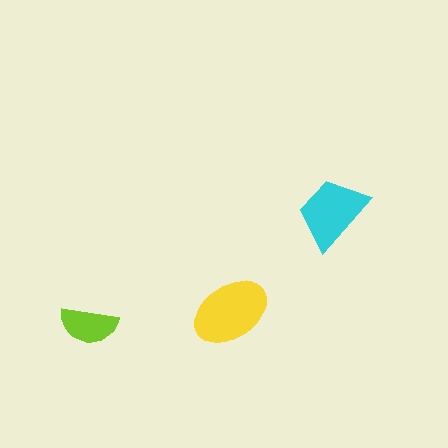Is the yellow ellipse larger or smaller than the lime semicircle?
Larger.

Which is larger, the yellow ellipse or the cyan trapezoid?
The yellow ellipse.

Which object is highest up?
The cyan trapezoid is topmost.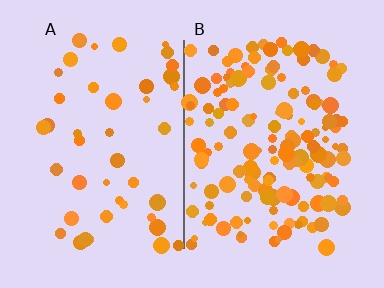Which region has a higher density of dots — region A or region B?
B (the right).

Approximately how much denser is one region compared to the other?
Approximately 3.1× — region B over region A.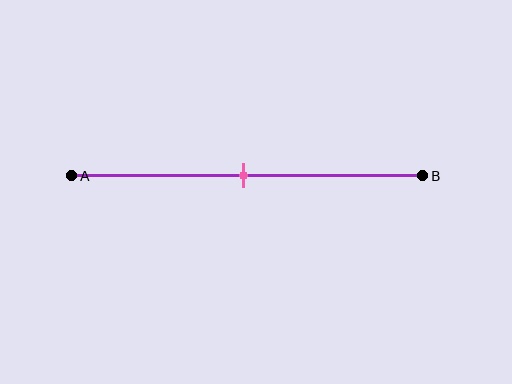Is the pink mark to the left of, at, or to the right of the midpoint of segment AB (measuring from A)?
The pink mark is approximately at the midpoint of segment AB.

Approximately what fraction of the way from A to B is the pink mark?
The pink mark is approximately 50% of the way from A to B.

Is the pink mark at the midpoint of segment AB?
Yes, the mark is approximately at the midpoint.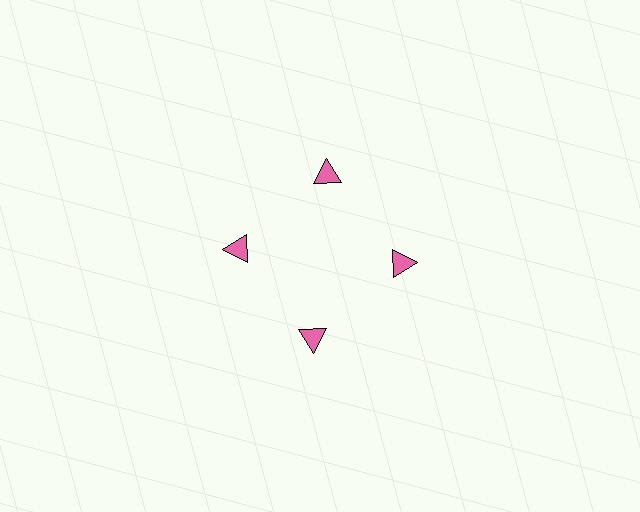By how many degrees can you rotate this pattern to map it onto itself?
The pattern maps onto itself every 90 degrees of rotation.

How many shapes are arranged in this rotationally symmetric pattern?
There are 4 shapes, arranged in 4 groups of 1.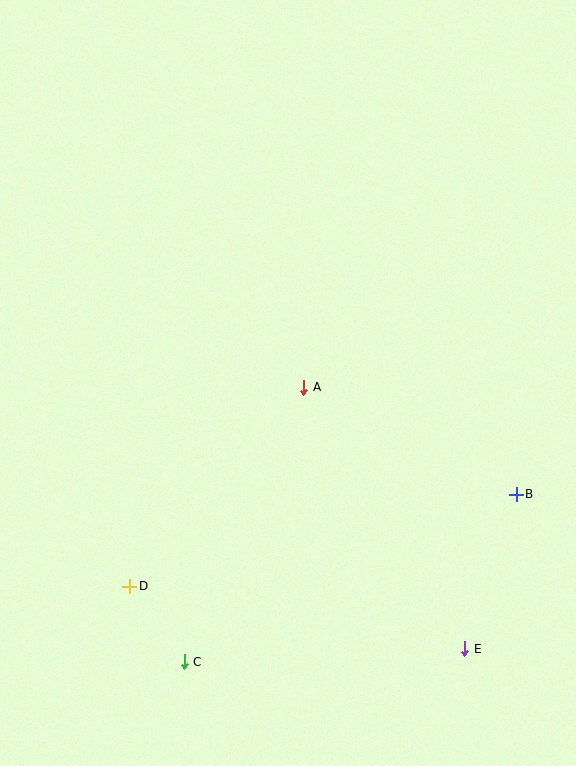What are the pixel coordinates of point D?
Point D is at (130, 586).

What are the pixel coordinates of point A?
Point A is at (304, 387).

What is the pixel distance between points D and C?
The distance between D and C is 93 pixels.